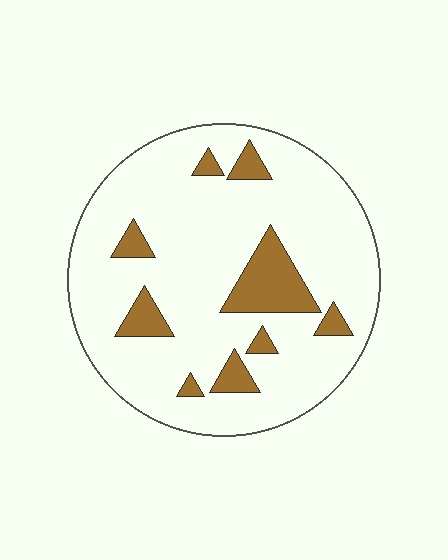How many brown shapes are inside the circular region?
9.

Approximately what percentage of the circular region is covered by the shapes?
Approximately 15%.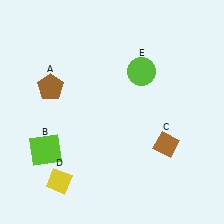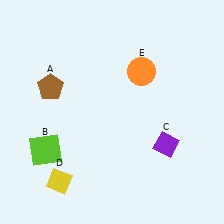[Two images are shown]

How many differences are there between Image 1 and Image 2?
There are 2 differences between the two images.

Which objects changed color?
C changed from brown to purple. E changed from lime to orange.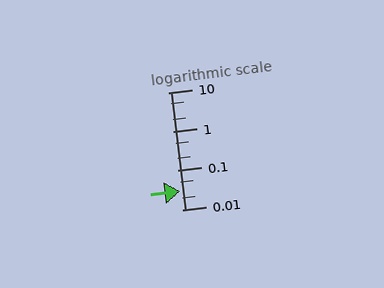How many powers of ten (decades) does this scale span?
The scale spans 3 decades, from 0.01 to 10.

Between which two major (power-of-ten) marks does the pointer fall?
The pointer is between 0.01 and 0.1.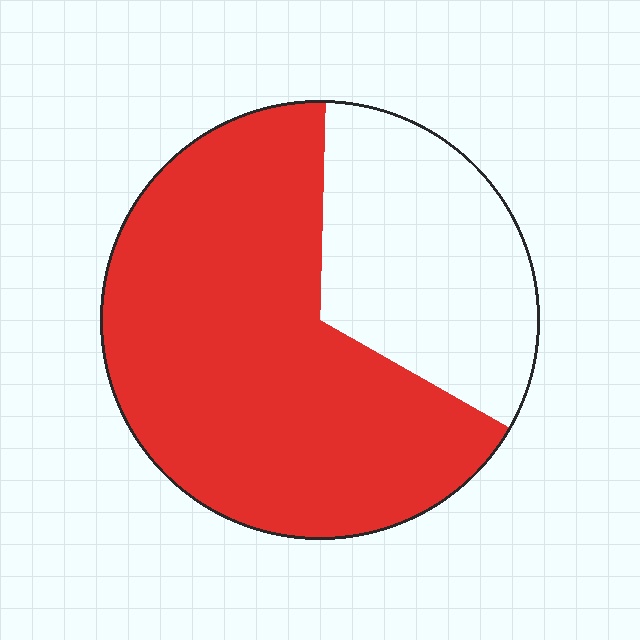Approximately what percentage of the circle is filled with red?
Approximately 65%.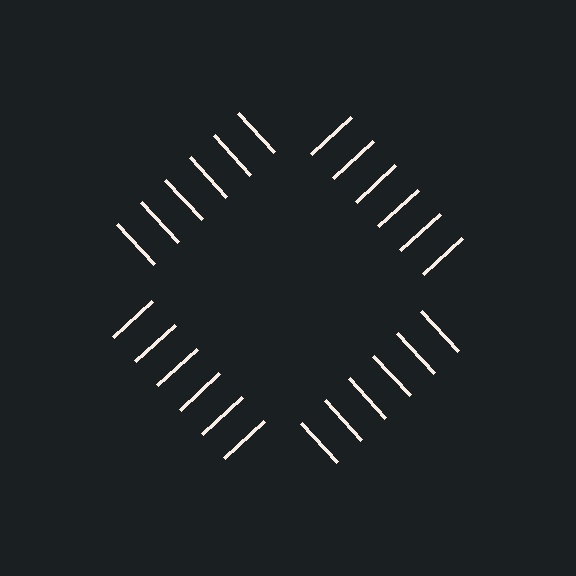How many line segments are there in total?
24 — 6 along each of the 4 edges.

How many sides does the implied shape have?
4 sides — the line-ends trace a square.